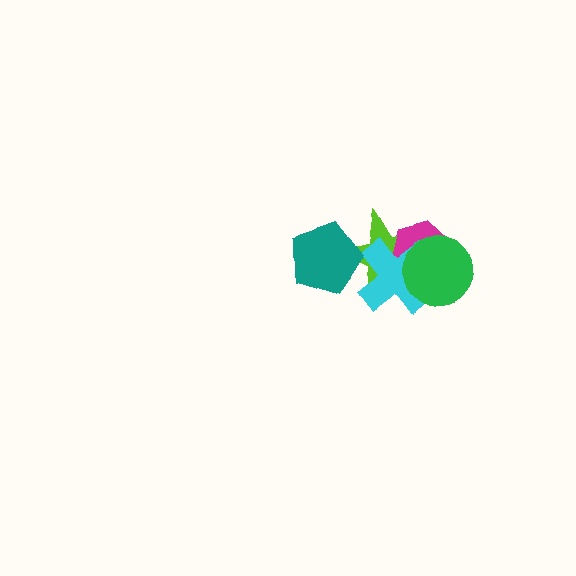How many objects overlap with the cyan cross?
3 objects overlap with the cyan cross.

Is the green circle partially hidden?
No, no other shape covers it.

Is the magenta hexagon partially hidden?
Yes, it is partially covered by another shape.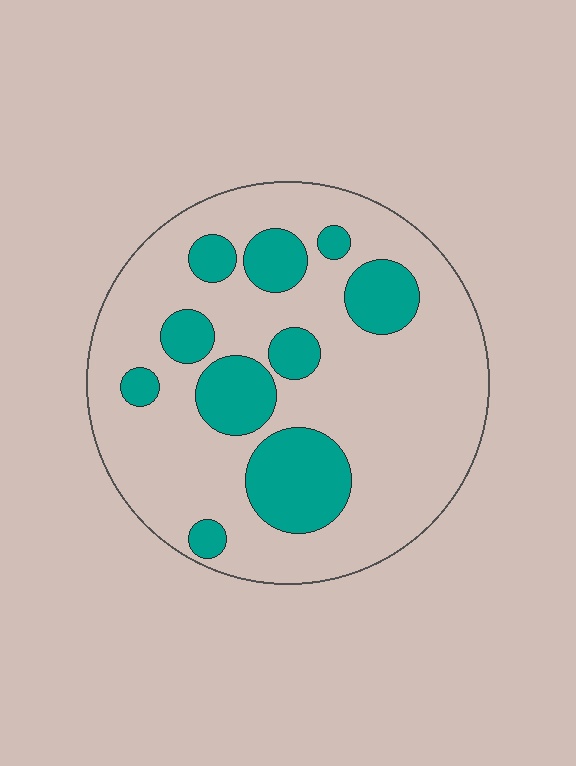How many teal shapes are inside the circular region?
10.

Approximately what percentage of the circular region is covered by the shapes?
Approximately 25%.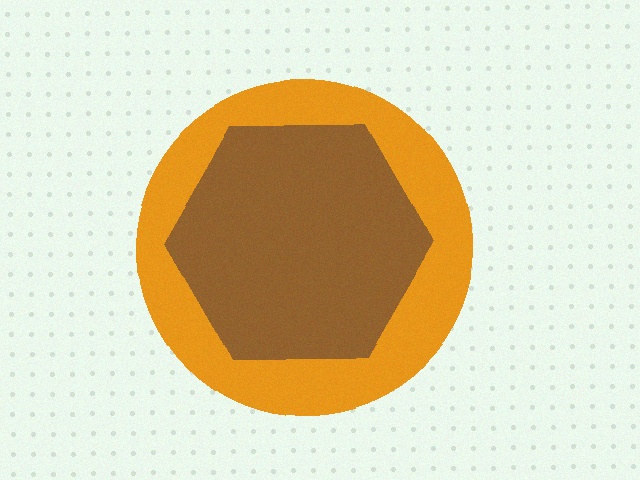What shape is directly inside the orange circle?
The brown hexagon.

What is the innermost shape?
The brown hexagon.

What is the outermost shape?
The orange circle.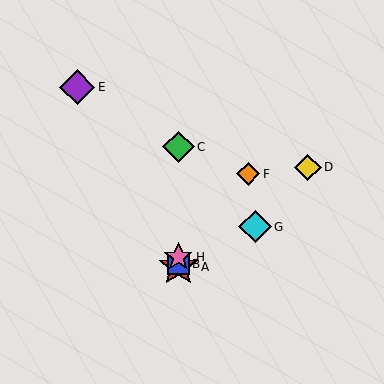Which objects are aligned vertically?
Objects A, B, C, H are aligned vertically.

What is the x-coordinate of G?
Object G is at x≈255.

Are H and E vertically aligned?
No, H is at x≈178 and E is at x≈77.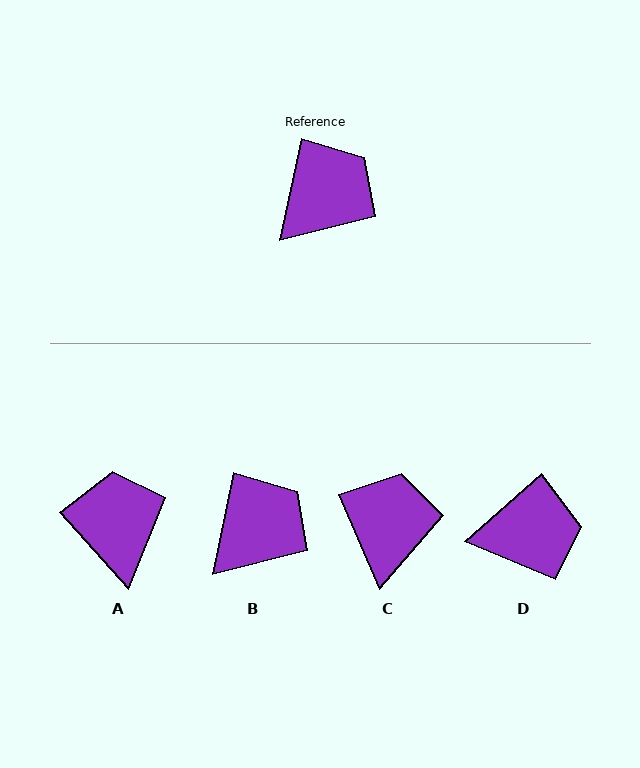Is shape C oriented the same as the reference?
No, it is off by about 35 degrees.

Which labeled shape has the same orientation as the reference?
B.